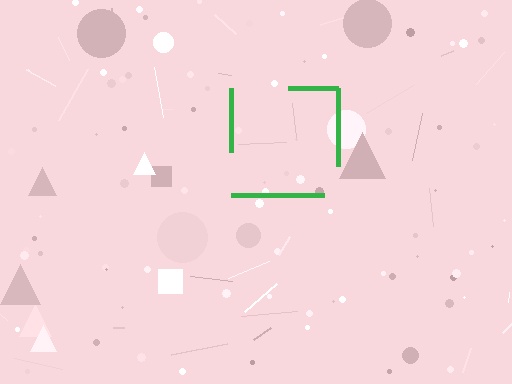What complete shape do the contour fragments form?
The contour fragments form a square.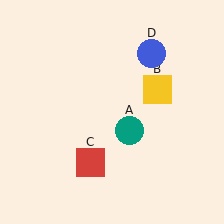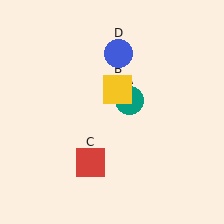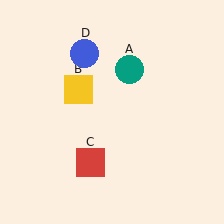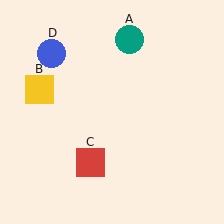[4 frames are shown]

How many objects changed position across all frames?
3 objects changed position: teal circle (object A), yellow square (object B), blue circle (object D).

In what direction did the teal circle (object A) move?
The teal circle (object A) moved up.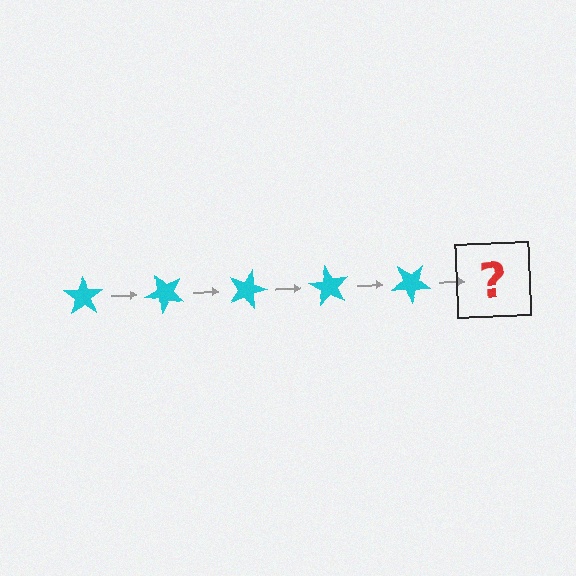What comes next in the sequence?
The next element should be a cyan star rotated 225 degrees.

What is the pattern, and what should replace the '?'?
The pattern is that the star rotates 45 degrees each step. The '?' should be a cyan star rotated 225 degrees.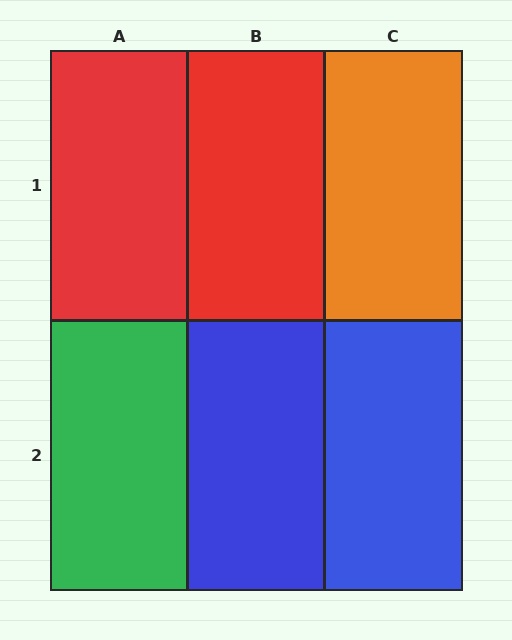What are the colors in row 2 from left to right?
Green, blue, blue.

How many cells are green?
1 cell is green.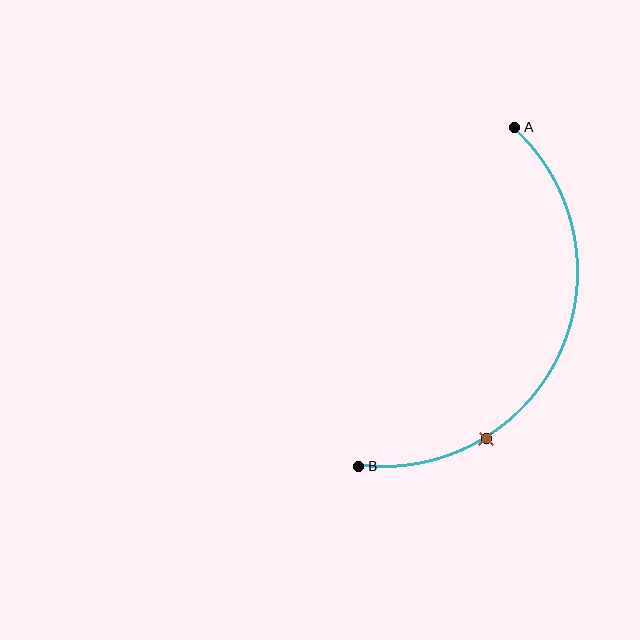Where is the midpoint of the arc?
The arc midpoint is the point on the curve farthest from the straight line joining A and B. It sits to the right of that line.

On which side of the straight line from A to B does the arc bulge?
The arc bulges to the right of the straight line connecting A and B.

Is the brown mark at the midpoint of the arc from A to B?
No. The brown mark lies on the arc but is closer to endpoint B. The arc midpoint would be at the point on the curve equidistant along the arc from both A and B.